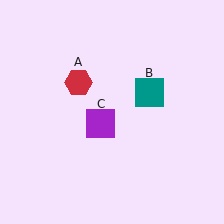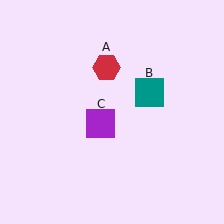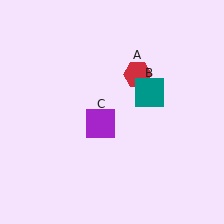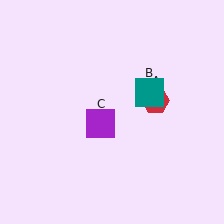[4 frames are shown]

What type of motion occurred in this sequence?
The red hexagon (object A) rotated clockwise around the center of the scene.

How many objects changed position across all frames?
1 object changed position: red hexagon (object A).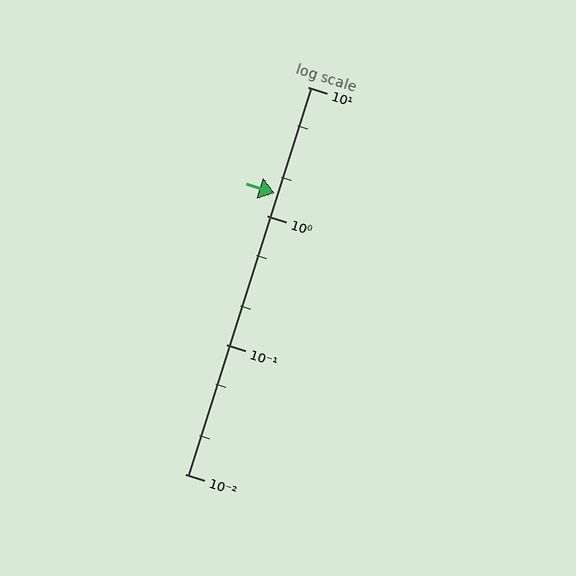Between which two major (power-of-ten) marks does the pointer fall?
The pointer is between 1 and 10.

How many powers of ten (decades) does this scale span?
The scale spans 3 decades, from 0.01 to 10.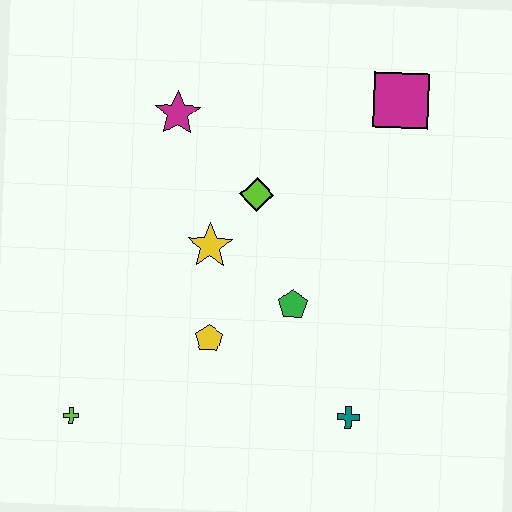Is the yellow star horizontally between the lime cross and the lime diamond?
Yes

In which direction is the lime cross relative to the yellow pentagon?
The lime cross is to the left of the yellow pentagon.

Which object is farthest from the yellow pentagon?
The magenta square is farthest from the yellow pentagon.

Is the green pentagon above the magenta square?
No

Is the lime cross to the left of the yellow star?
Yes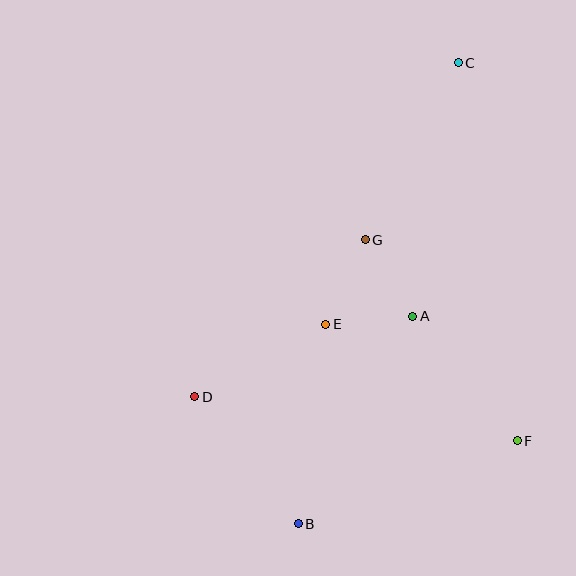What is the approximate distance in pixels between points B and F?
The distance between B and F is approximately 234 pixels.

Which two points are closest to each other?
Points A and E are closest to each other.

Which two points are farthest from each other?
Points B and C are farthest from each other.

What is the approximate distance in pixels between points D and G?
The distance between D and G is approximately 232 pixels.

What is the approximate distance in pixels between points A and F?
The distance between A and F is approximately 163 pixels.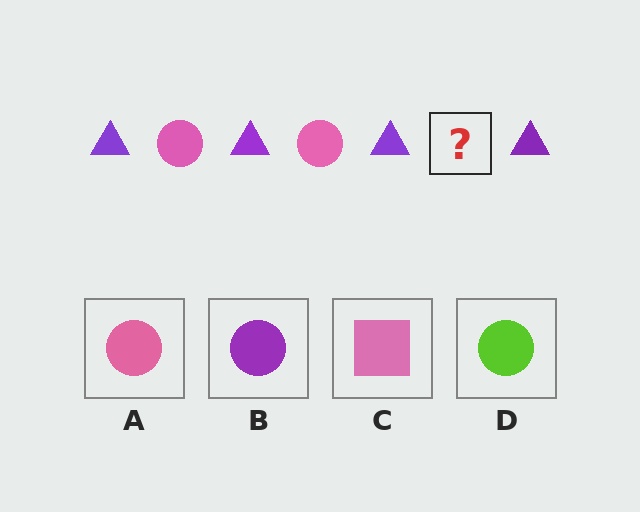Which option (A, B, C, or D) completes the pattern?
A.